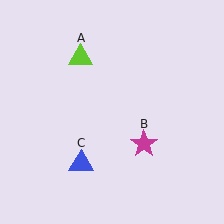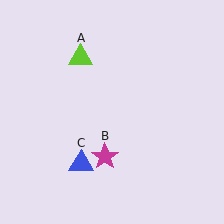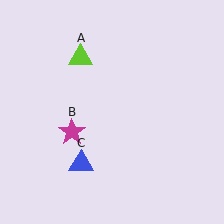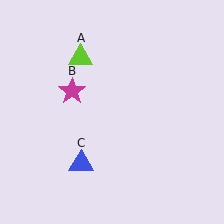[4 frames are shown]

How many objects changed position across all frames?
1 object changed position: magenta star (object B).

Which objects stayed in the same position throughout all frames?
Lime triangle (object A) and blue triangle (object C) remained stationary.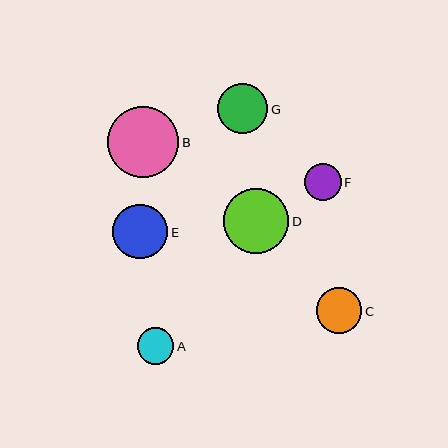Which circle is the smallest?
Circle A is the smallest with a size of approximately 37 pixels.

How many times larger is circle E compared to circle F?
Circle E is approximately 1.5 times the size of circle F.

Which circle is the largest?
Circle B is the largest with a size of approximately 71 pixels.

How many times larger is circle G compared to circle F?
Circle G is approximately 1.4 times the size of circle F.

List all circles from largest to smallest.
From largest to smallest: B, D, E, G, C, F, A.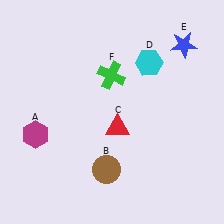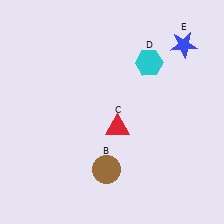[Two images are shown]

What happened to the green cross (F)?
The green cross (F) was removed in Image 2. It was in the top-left area of Image 1.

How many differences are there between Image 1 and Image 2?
There are 2 differences between the two images.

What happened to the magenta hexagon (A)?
The magenta hexagon (A) was removed in Image 2. It was in the bottom-left area of Image 1.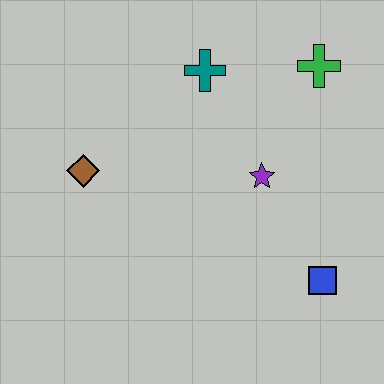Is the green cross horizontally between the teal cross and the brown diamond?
No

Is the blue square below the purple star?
Yes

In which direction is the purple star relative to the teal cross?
The purple star is below the teal cross.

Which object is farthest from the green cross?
The brown diamond is farthest from the green cross.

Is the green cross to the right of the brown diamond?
Yes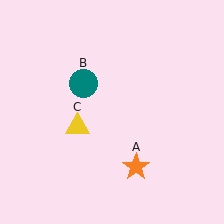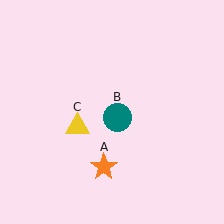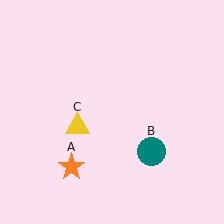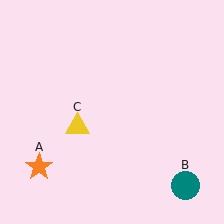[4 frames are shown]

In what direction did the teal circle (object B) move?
The teal circle (object B) moved down and to the right.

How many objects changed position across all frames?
2 objects changed position: orange star (object A), teal circle (object B).